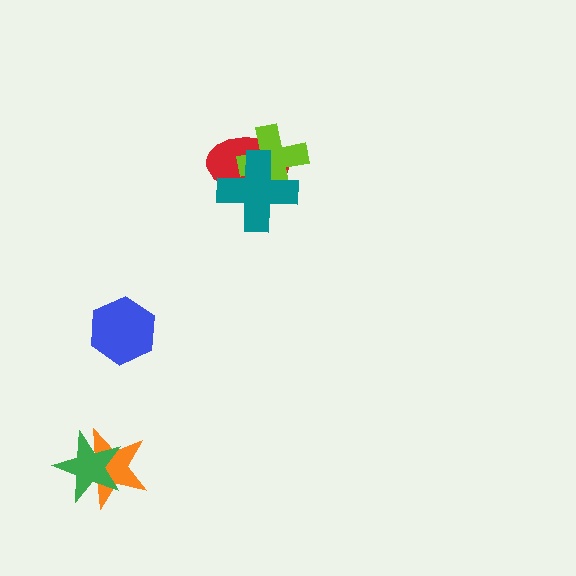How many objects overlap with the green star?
1 object overlaps with the green star.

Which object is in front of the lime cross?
The teal cross is in front of the lime cross.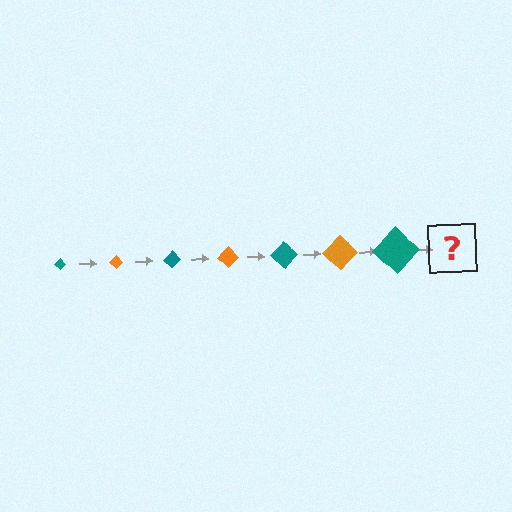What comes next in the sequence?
The next element should be an orange diamond, larger than the previous one.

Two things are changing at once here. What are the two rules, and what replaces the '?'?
The two rules are that the diamond grows larger each step and the color cycles through teal and orange. The '?' should be an orange diamond, larger than the previous one.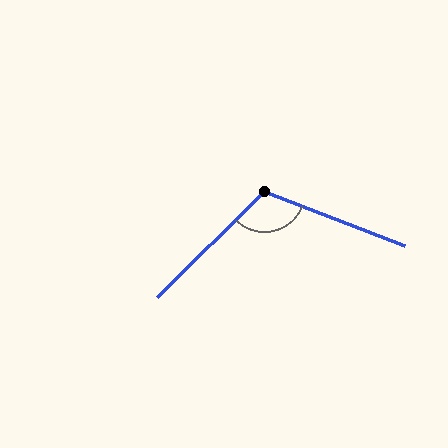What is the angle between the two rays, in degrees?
Approximately 114 degrees.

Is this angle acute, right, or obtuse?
It is obtuse.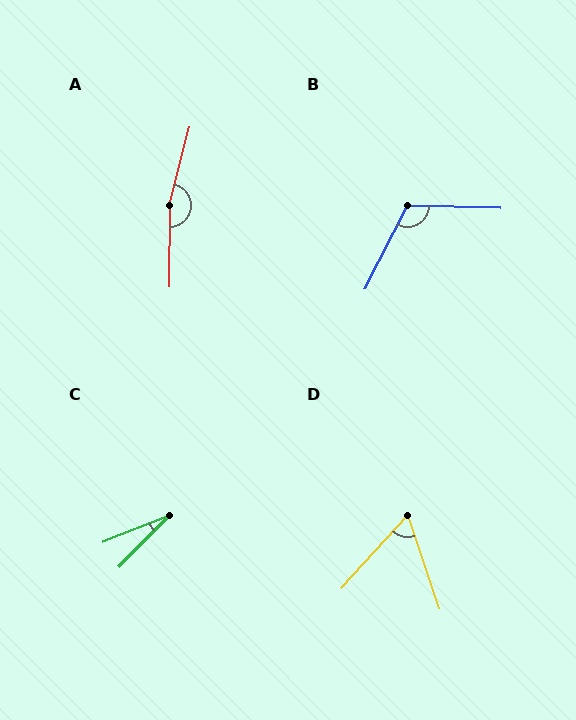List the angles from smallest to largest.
C (24°), D (61°), B (115°), A (165°).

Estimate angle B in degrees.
Approximately 115 degrees.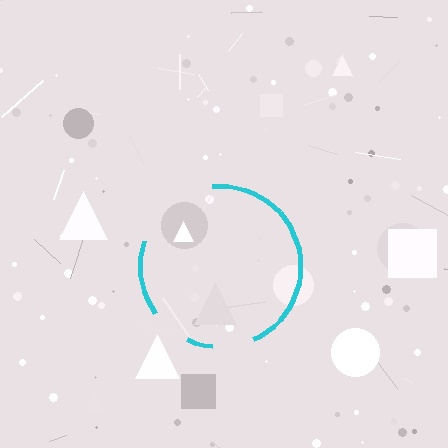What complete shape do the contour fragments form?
The contour fragments form a circle.